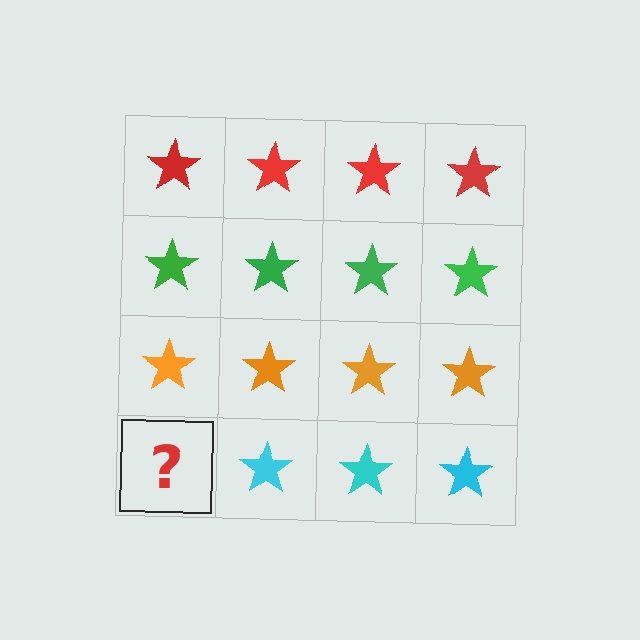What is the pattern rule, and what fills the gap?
The rule is that each row has a consistent color. The gap should be filled with a cyan star.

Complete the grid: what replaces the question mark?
The question mark should be replaced with a cyan star.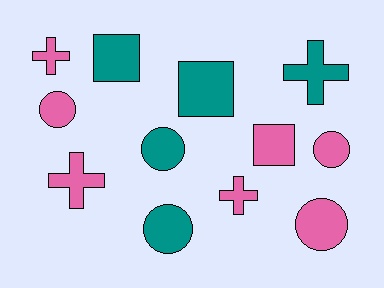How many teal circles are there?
There are 2 teal circles.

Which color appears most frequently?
Pink, with 7 objects.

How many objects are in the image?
There are 12 objects.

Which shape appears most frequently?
Circle, with 5 objects.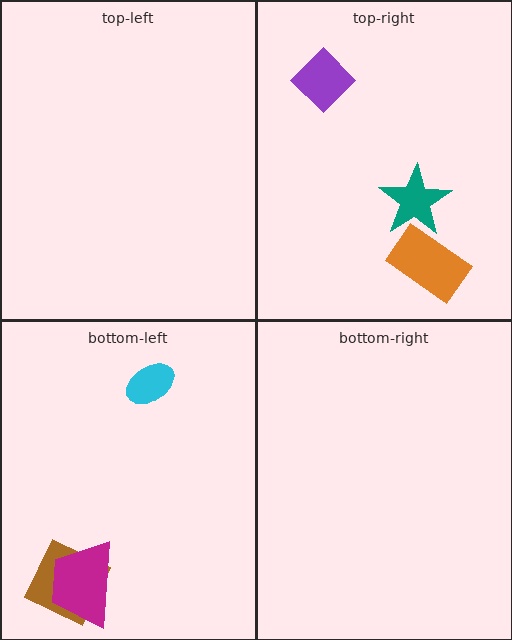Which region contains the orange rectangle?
The top-right region.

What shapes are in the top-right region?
The orange rectangle, the teal star, the purple diamond.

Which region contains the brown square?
The bottom-left region.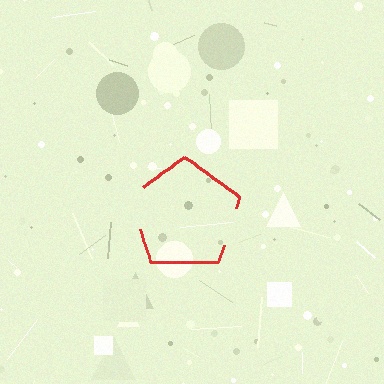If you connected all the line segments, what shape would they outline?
They would outline a pentagon.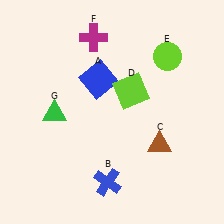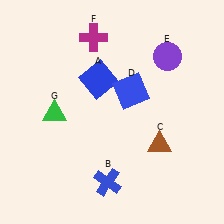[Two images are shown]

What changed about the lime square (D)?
In Image 1, D is lime. In Image 2, it changed to blue.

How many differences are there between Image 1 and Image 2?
There are 2 differences between the two images.